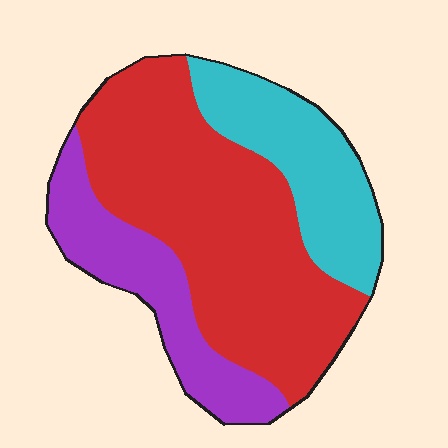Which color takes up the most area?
Red, at roughly 55%.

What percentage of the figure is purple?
Purple covers about 20% of the figure.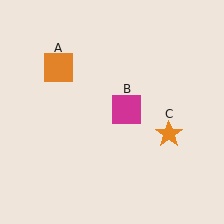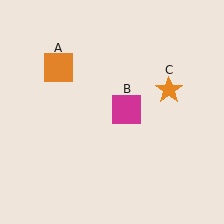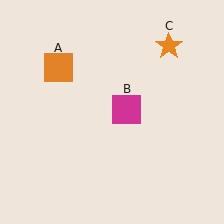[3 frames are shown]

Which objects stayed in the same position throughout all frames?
Orange square (object A) and magenta square (object B) remained stationary.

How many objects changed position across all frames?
1 object changed position: orange star (object C).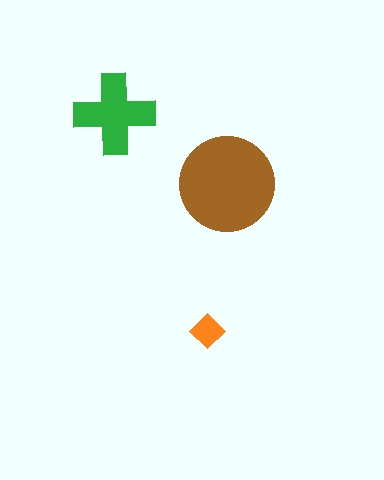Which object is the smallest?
The orange diamond.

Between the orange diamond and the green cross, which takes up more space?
The green cross.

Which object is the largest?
The brown circle.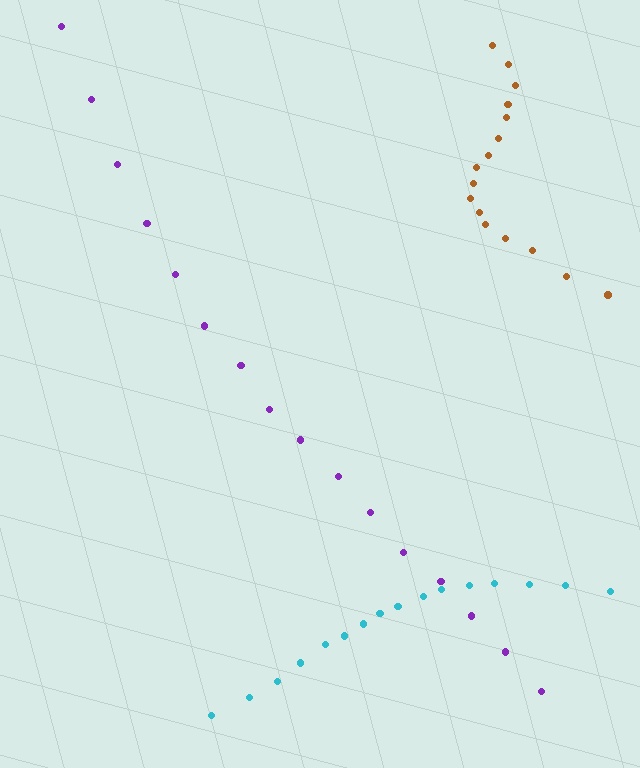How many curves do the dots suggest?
There are 3 distinct paths.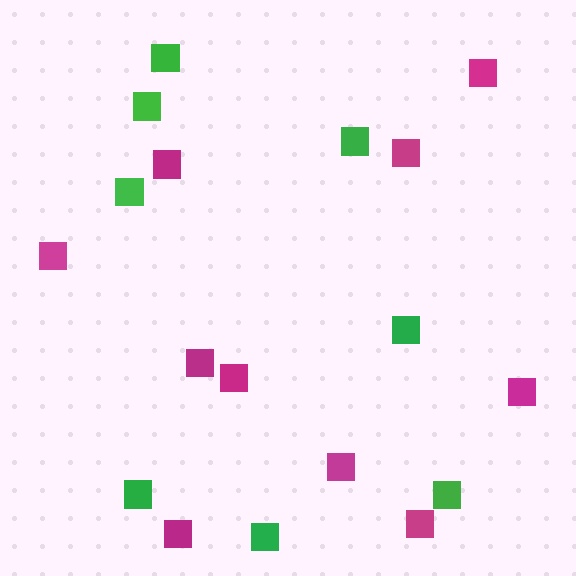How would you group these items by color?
There are 2 groups: one group of green squares (8) and one group of magenta squares (10).